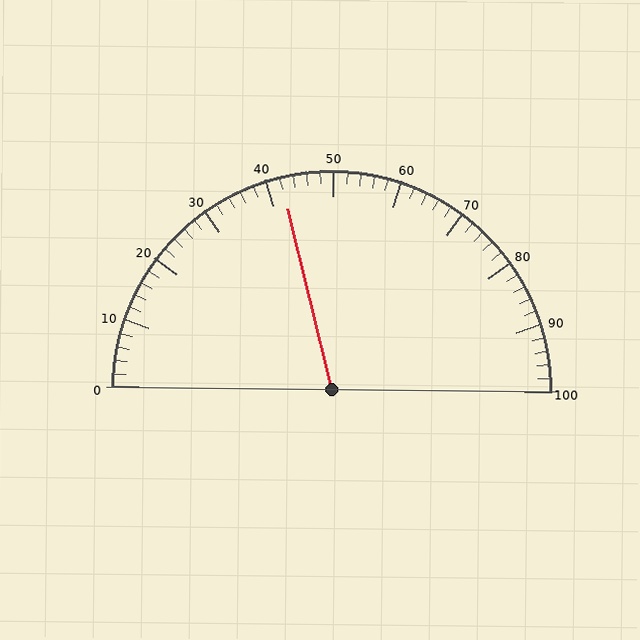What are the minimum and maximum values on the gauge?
The gauge ranges from 0 to 100.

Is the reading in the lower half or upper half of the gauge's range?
The reading is in the lower half of the range (0 to 100).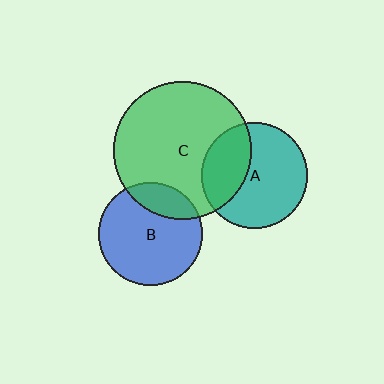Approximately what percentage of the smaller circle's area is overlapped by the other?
Approximately 35%.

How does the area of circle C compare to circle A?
Approximately 1.7 times.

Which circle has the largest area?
Circle C (green).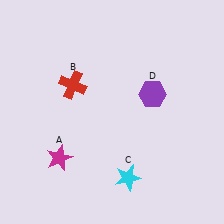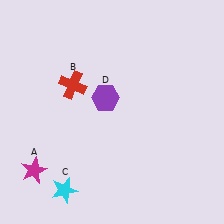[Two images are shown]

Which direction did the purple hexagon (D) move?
The purple hexagon (D) moved left.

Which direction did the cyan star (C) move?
The cyan star (C) moved left.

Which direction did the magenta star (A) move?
The magenta star (A) moved left.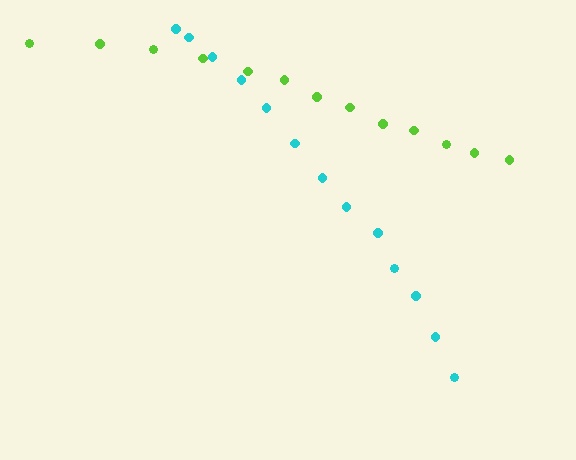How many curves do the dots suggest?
There are 2 distinct paths.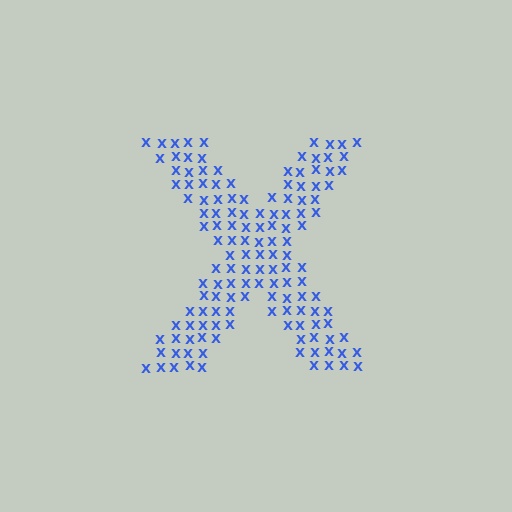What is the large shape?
The large shape is the letter X.